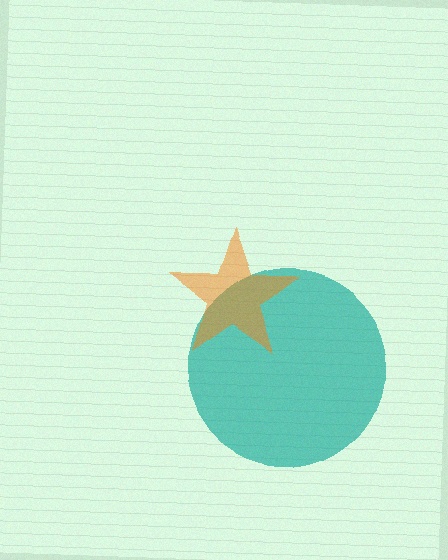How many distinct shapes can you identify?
There are 2 distinct shapes: a teal circle, an orange star.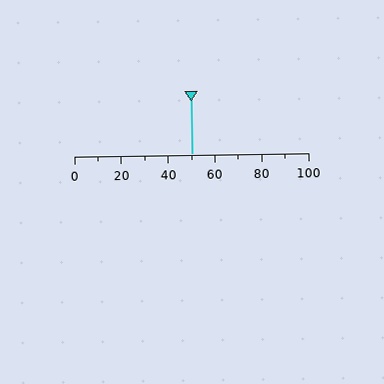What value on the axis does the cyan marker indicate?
The marker indicates approximately 50.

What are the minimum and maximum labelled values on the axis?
The axis runs from 0 to 100.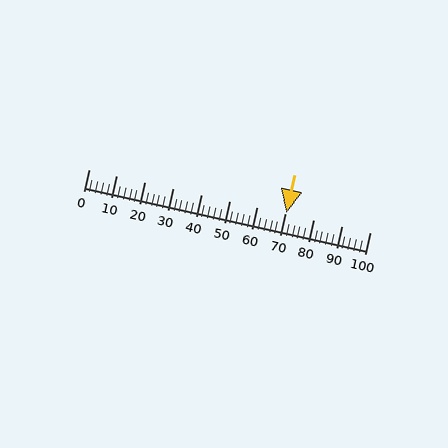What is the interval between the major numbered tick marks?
The major tick marks are spaced 10 units apart.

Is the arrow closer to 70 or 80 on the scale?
The arrow is closer to 70.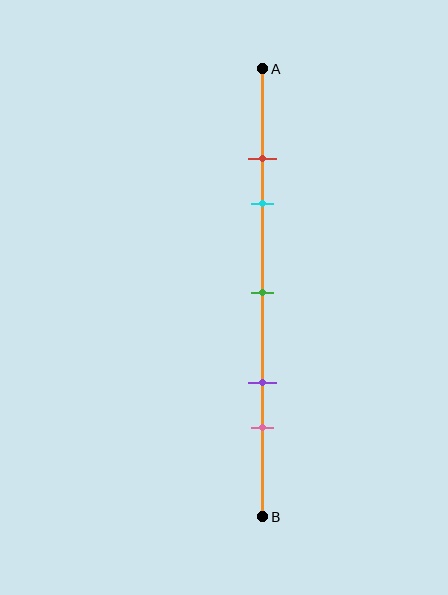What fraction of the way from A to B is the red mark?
The red mark is approximately 20% (0.2) of the way from A to B.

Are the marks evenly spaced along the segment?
No, the marks are not evenly spaced.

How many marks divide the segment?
There are 5 marks dividing the segment.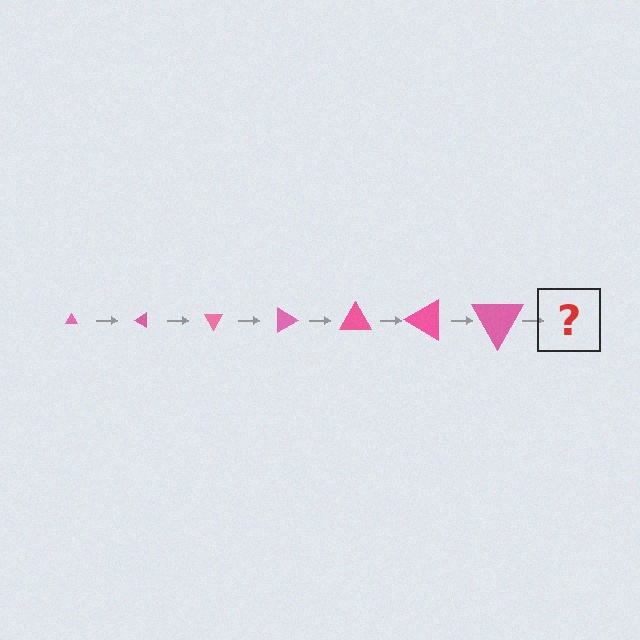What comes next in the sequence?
The next element should be a triangle, larger than the previous one and rotated 210 degrees from the start.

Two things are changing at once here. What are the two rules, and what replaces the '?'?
The two rules are that the triangle grows larger each step and it rotates 30 degrees each step. The '?' should be a triangle, larger than the previous one and rotated 210 degrees from the start.